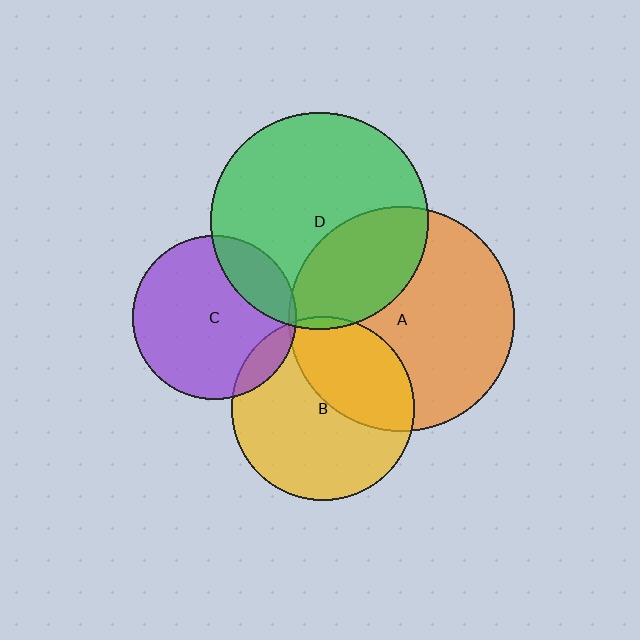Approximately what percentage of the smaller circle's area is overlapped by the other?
Approximately 5%.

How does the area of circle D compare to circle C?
Approximately 1.8 times.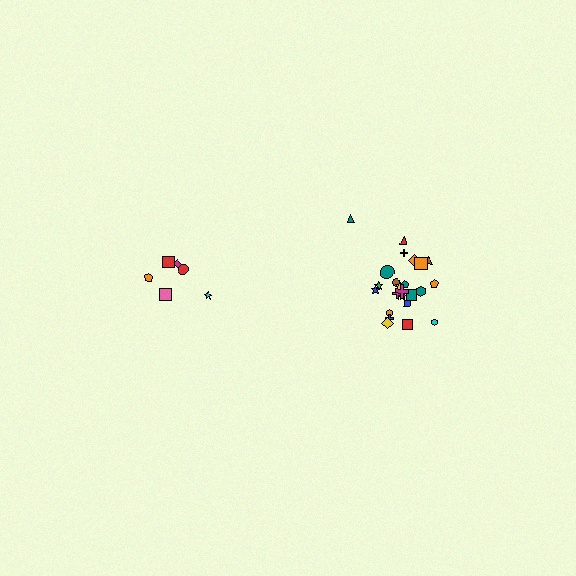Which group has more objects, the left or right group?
The right group.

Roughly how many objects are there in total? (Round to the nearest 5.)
Roughly 30 objects in total.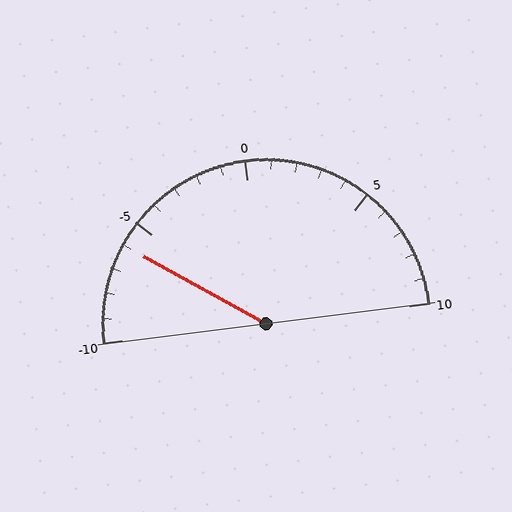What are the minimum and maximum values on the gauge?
The gauge ranges from -10 to 10.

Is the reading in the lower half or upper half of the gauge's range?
The reading is in the lower half of the range (-10 to 10).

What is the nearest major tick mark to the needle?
The nearest major tick mark is -5.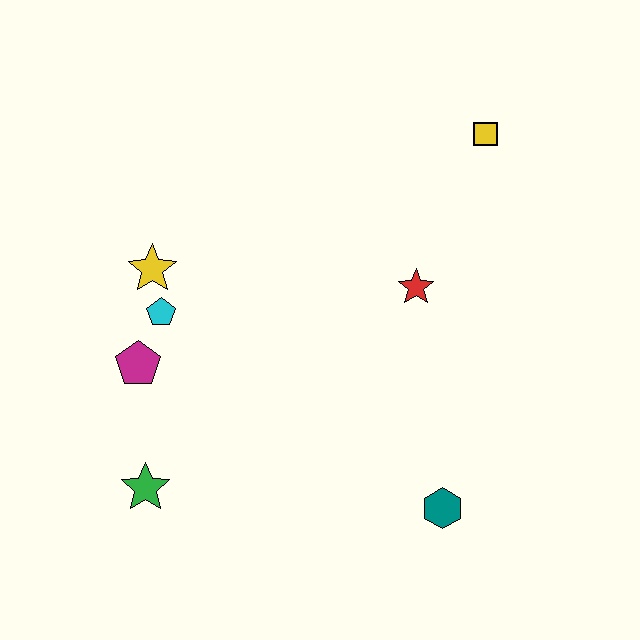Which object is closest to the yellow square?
The red star is closest to the yellow square.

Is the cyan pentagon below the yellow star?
Yes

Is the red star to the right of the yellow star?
Yes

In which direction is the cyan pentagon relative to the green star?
The cyan pentagon is above the green star.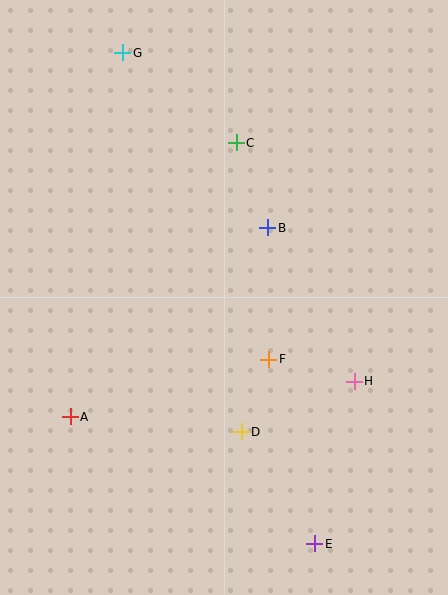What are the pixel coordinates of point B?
Point B is at (268, 228).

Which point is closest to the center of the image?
Point F at (269, 359) is closest to the center.